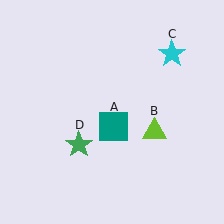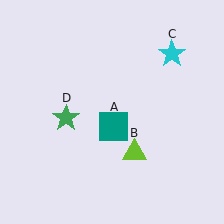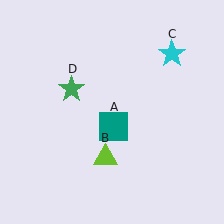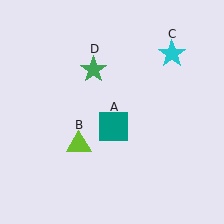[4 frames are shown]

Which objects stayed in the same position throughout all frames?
Teal square (object A) and cyan star (object C) remained stationary.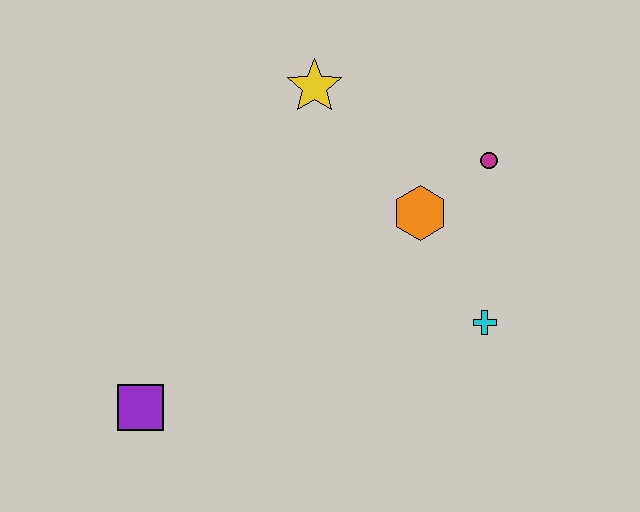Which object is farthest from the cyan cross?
The purple square is farthest from the cyan cross.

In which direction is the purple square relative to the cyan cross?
The purple square is to the left of the cyan cross.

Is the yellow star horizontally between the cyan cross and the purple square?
Yes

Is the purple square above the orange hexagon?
No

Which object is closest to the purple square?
The orange hexagon is closest to the purple square.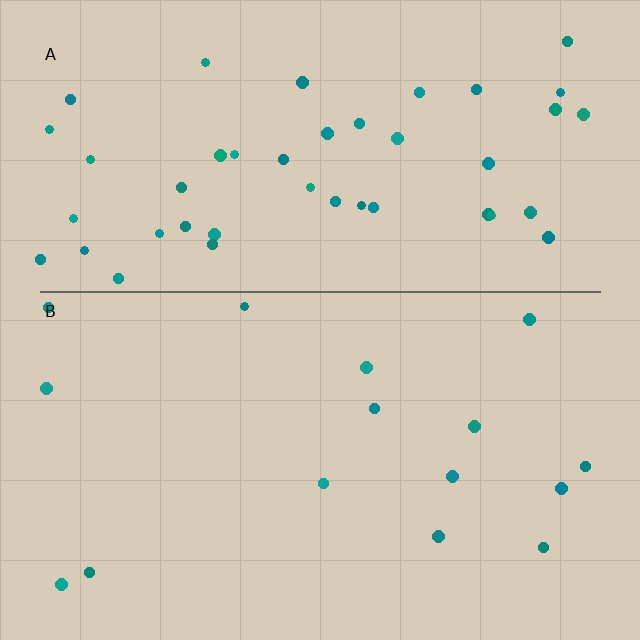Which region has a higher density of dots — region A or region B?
A (the top).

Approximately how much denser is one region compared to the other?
Approximately 2.9× — region A over region B.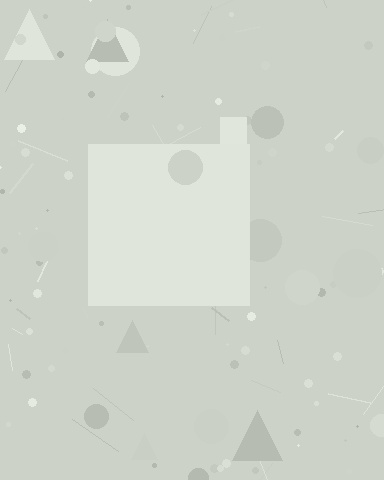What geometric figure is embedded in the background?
A square is embedded in the background.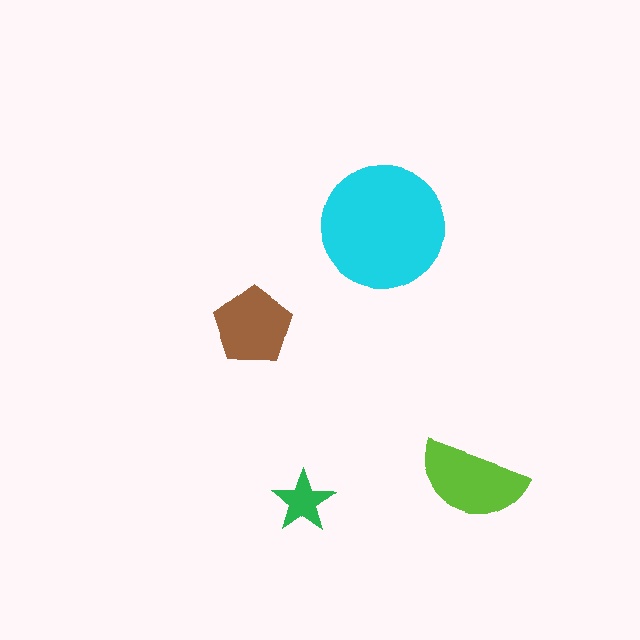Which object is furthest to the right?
The lime semicircle is rightmost.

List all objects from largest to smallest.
The cyan circle, the lime semicircle, the brown pentagon, the green star.